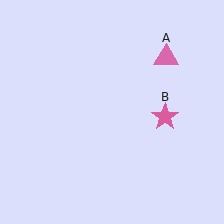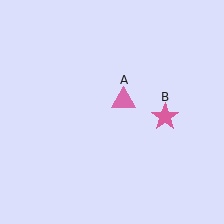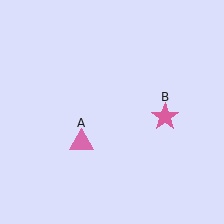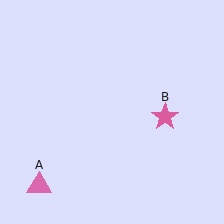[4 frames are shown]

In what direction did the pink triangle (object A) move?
The pink triangle (object A) moved down and to the left.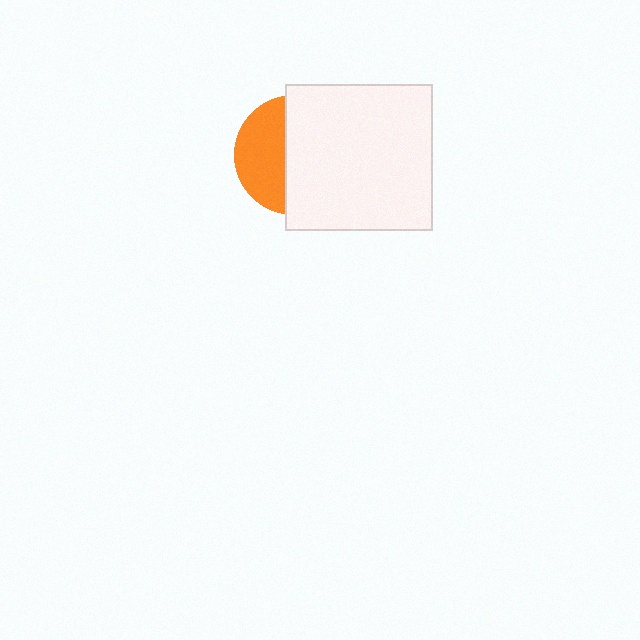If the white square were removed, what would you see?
You would see the complete orange circle.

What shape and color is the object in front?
The object in front is a white square.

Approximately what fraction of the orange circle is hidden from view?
Roughly 59% of the orange circle is hidden behind the white square.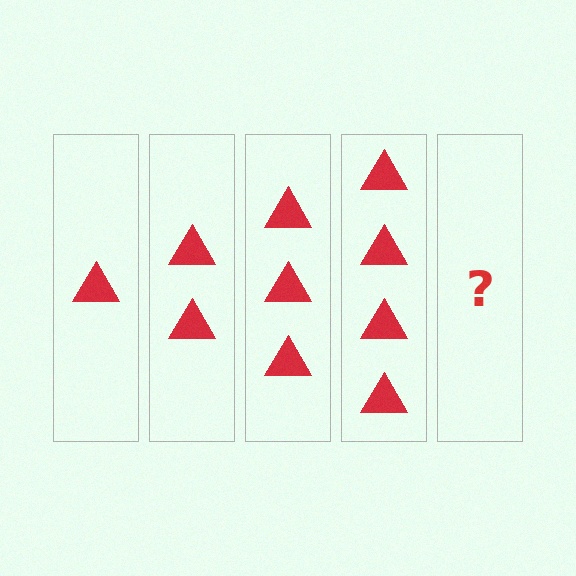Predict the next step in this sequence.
The next step is 5 triangles.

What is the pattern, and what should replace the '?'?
The pattern is that each step adds one more triangle. The '?' should be 5 triangles.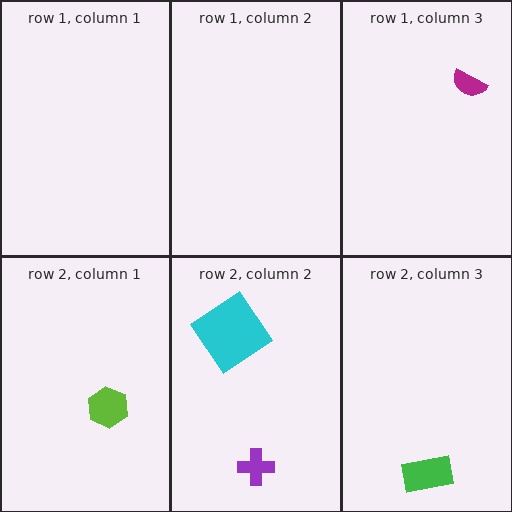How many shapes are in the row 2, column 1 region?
1.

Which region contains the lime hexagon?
The row 2, column 1 region.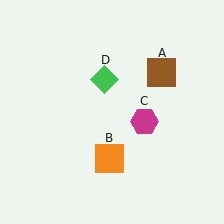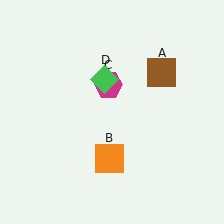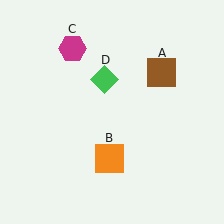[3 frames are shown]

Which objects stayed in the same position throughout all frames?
Brown square (object A) and orange square (object B) and green diamond (object D) remained stationary.